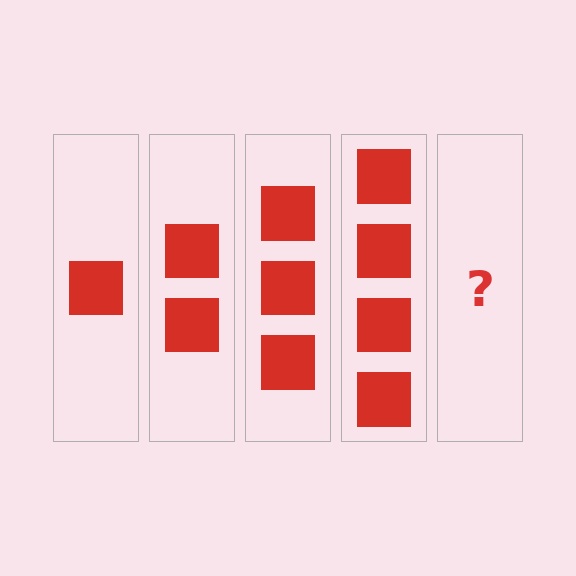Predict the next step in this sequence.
The next step is 5 squares.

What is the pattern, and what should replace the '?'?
The pattern is that each step adds one more square. The '?' should be 5 squares.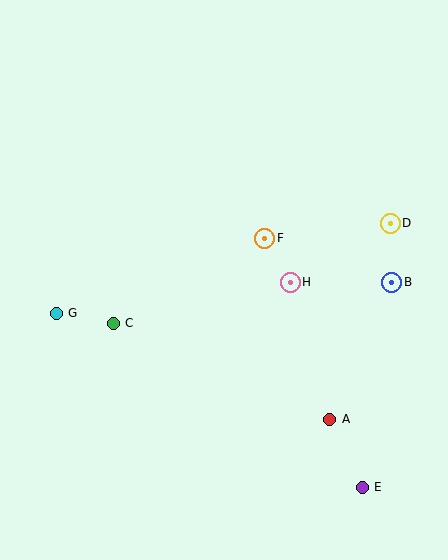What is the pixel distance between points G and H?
The distance between G and H is 236 pixels.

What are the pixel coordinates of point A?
Point A is at (330, 419).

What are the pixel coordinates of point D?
Point D is at (390, 223).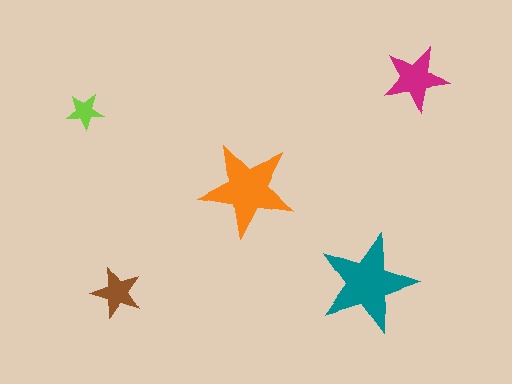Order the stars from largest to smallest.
the teal one, the orange one, the magenta one, the brown one, the lime one.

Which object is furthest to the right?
The magenta star is rightmost.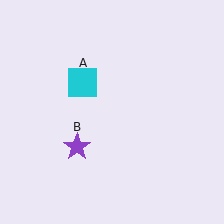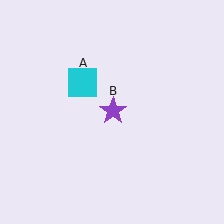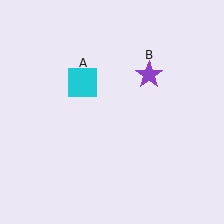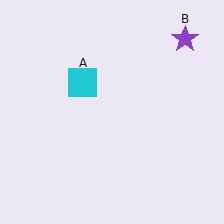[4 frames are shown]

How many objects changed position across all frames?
1 object changed position: purple star (object B).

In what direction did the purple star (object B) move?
The purple star (object B) moved up and to the right.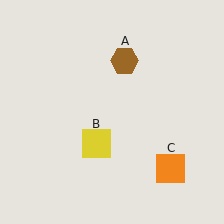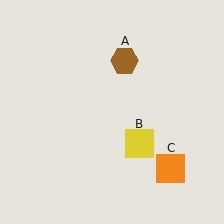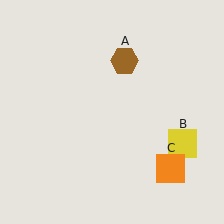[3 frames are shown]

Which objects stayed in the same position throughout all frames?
Brown hexagon (object A) and orange square (object C) remained stationary.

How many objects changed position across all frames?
1 object changed position: yellow square (object B).